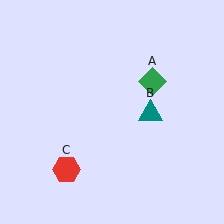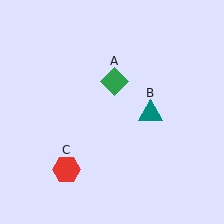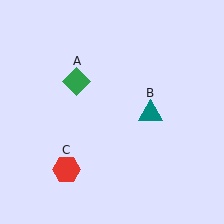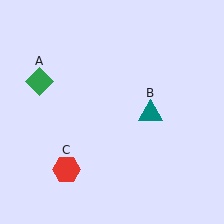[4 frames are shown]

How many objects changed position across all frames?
1 object changed position: green diamond (object A).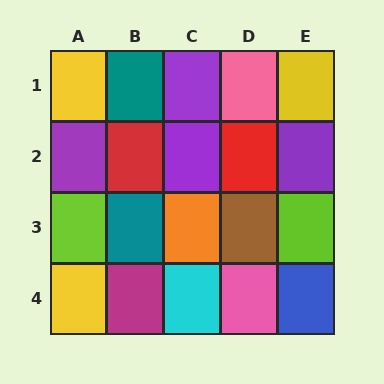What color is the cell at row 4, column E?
Blue.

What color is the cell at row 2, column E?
Purple.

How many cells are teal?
2 cells are teal.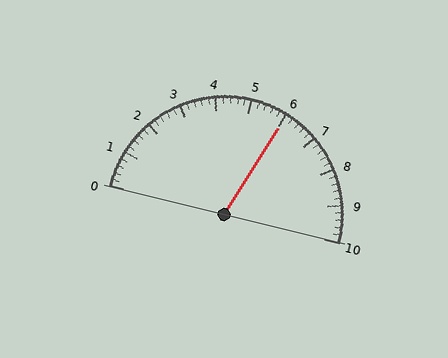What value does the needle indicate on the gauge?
The needle indicates approximately 6.0.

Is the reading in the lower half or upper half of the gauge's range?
The reading is in the upper half of the range (0 to 10).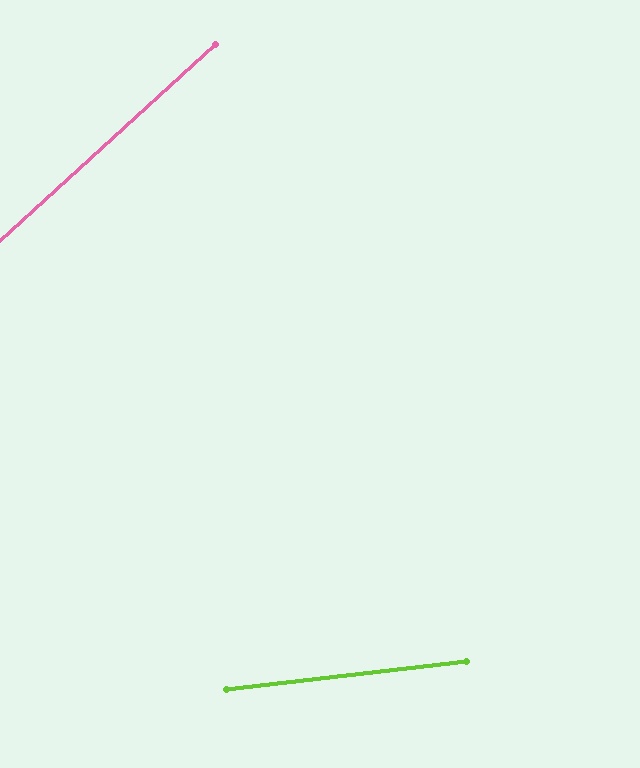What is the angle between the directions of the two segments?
Approximately 35 degrees.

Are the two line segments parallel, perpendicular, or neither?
Neither parallel nor perpendicular — they differ by about 35°.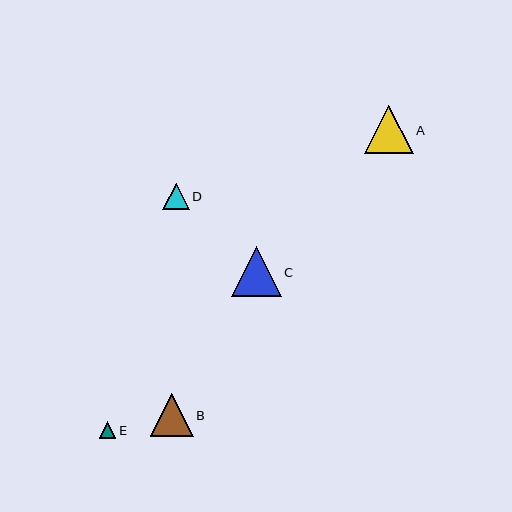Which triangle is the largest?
Triangle C is the largest with a size of approximately 49 pixels.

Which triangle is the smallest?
Triangle E is the smallest with a size of approximately 16 pixels.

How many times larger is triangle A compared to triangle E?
Triangle A is approximately 2.9 times the size of triangle E.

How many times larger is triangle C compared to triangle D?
Triangle C is approximately 1.9 times the size of triangle D.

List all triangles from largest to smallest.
From largest to smallest: C, A, B, D, E.